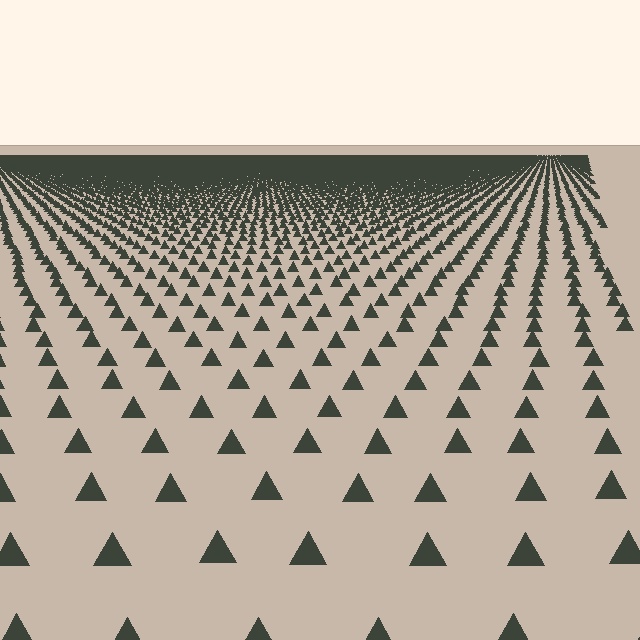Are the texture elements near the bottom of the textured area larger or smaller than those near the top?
Larger. Near the bottom, elements are closer to the viewer and appear at a bigger on-screen size.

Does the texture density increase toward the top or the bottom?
Density increases toward the top.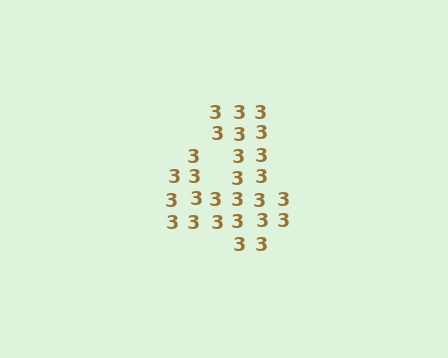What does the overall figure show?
The overall figure shows the digit 4.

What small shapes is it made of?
It is made of small digit 3's.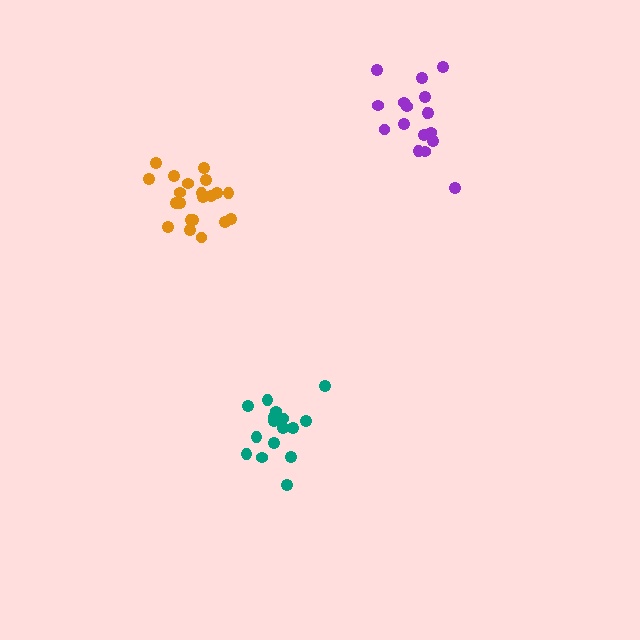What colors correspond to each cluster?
The clusters are colored: purple, orange, teal.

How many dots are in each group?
Group 1: 17 dots, Group 2: 21 dots, Group 3: 16 dots (54 total).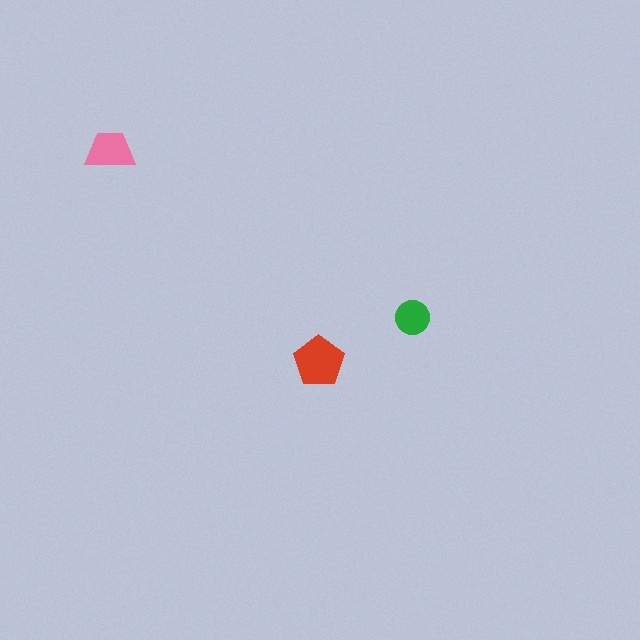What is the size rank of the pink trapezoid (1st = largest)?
2nd.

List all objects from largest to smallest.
The red pentagon, the pink trapezoid, the green circle.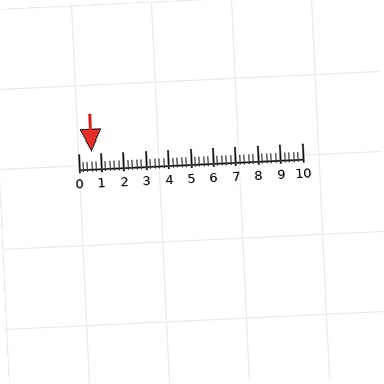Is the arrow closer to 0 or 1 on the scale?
The arrow is closer to 1.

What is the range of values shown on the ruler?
The ruler shows values from 0 to 10.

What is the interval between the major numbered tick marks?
The major tick marks are spaced 1 units apart.